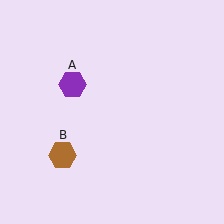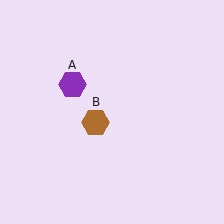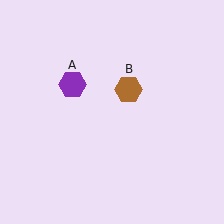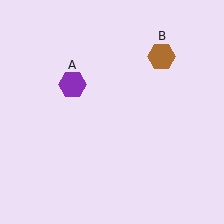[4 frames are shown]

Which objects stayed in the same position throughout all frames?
Purple hexagon (object A) remained stationary.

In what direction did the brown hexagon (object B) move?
The brown hexagon (object B) moved up and to the right.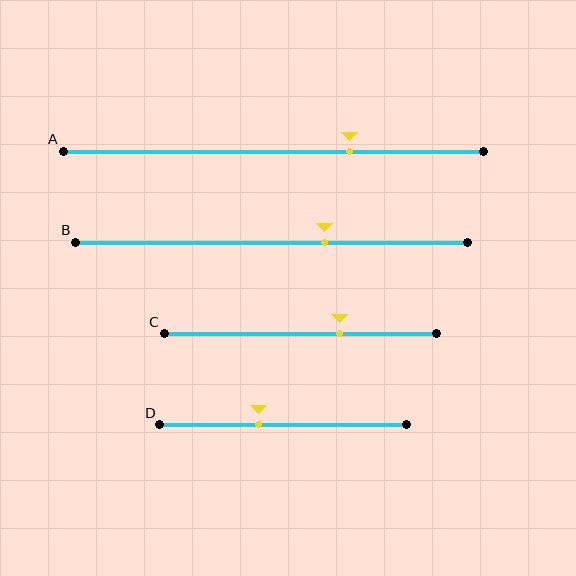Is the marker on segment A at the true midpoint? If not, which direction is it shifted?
No, the marker on segment A is shifted to the right by about 18% of the segment length.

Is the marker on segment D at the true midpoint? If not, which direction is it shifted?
No, the marker on segment D is shifted to the left by about 10% of the segment length.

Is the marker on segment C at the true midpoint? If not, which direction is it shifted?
No, the marker on segment C is shifted to the right by about 15% of the segment length.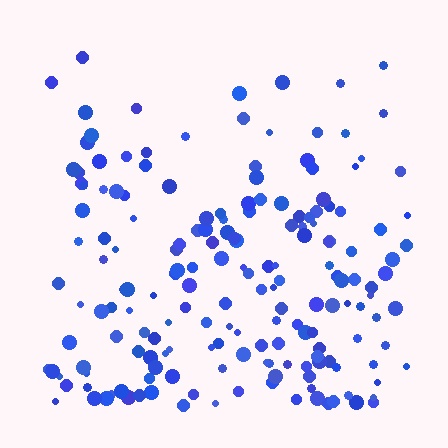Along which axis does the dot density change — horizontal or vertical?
Vertical.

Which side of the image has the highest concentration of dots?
The bottom.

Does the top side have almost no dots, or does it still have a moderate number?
Still a moderate number, just noticeably fewer than the bottom.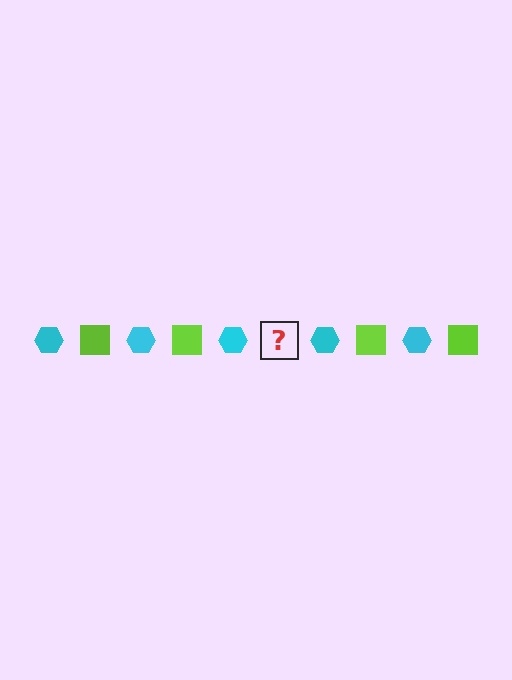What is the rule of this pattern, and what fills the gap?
The rule is that the pattern alternates between cyan hexagon and lime square. The gap should be filled with a lime square.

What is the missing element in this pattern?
The missing element is a lime square.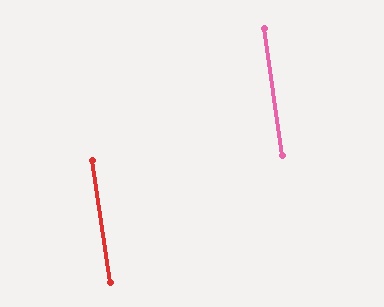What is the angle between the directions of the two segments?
Approximately 0 degrees.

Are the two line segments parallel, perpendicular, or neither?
Parallel — their directions differ by only 0.4°.